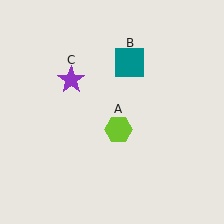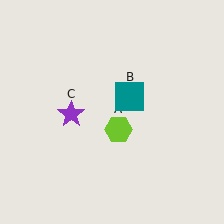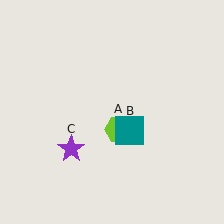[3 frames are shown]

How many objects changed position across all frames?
2 objects changed position: teal square (object B), purple star (object C).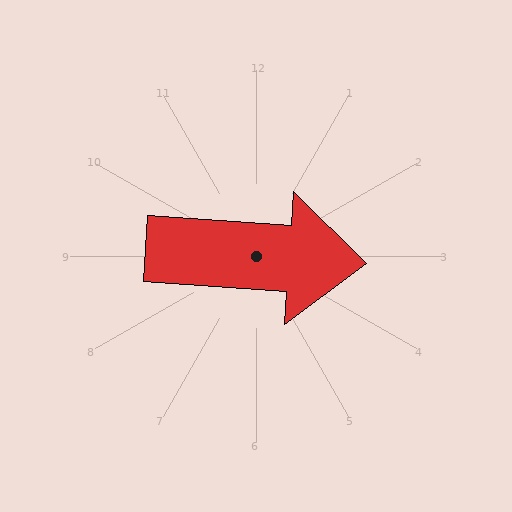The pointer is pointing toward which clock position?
Roughly 3 o'clock.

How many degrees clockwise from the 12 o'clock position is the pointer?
Approximately 94 degrees.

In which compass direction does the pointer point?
East.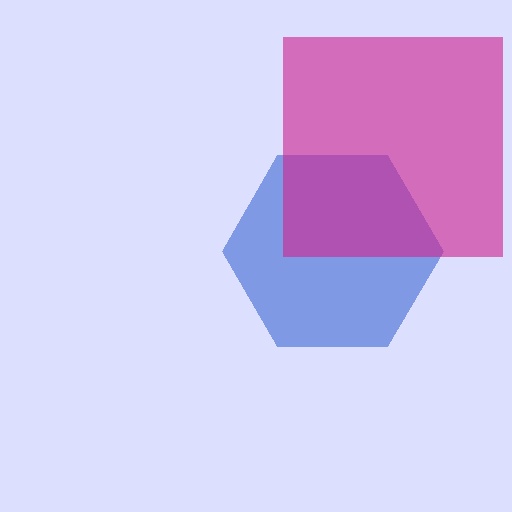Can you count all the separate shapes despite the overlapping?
Yes, there are 2 separate shapes.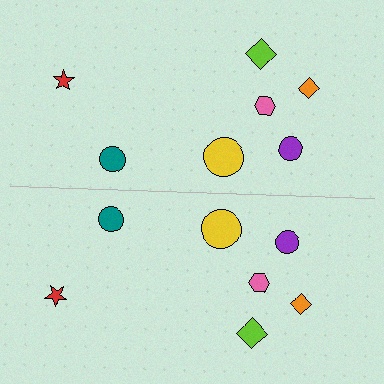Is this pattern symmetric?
Yes, this pattern has bilateral (reflection) symmetry.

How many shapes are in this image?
There are 14 shapes in this image.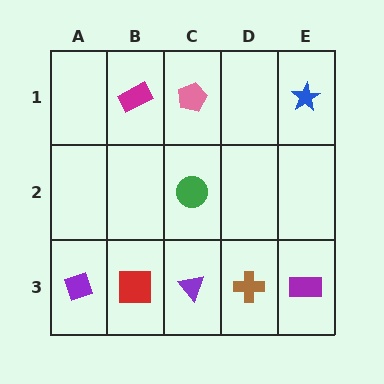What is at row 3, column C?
A purple triangle.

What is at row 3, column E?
A purple rectangle.